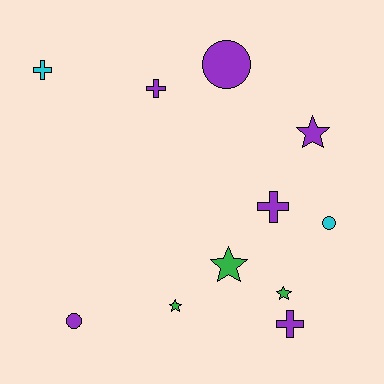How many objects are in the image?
There are 11 objects.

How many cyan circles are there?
There is 1 cyan circle.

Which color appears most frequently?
Purple, with 6 objects.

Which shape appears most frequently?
Star, with 4 objects.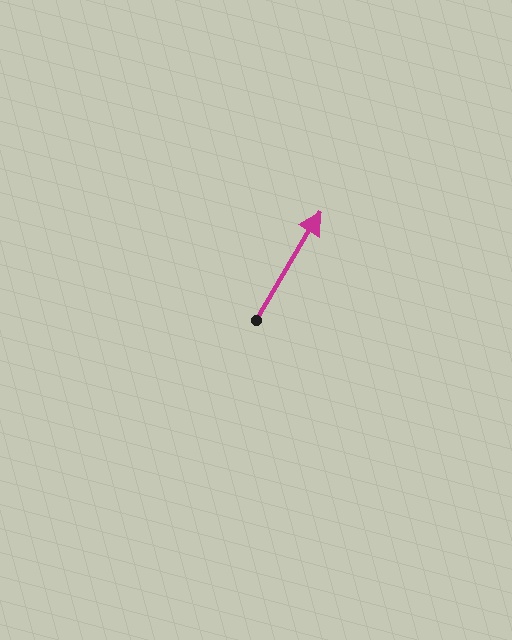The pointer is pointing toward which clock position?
Roughly 1 o'clock.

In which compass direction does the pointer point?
Northeast.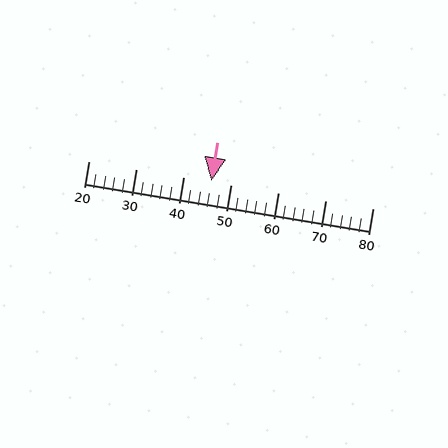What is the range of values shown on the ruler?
The ruler shows values from 20 to 80.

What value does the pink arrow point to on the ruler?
The pink arrow points to approximately 46.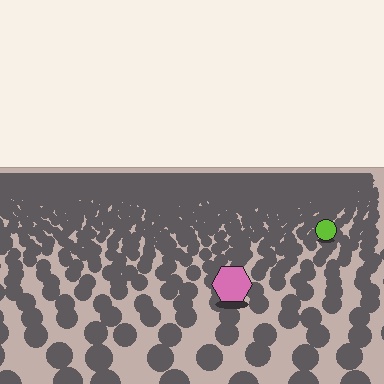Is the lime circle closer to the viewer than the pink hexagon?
No. The pink hexagon is closer — you can tell from the texture gradient: the ground texture is coarser near it.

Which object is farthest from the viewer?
The lime circle is farthest from the viewer. It appears smaller and the ground texture around it is denser.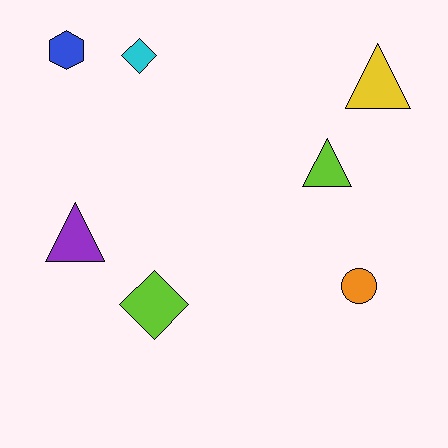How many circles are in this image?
There is 1 circle.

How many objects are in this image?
There are 7 objects.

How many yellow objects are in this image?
There is 1 yellow object.